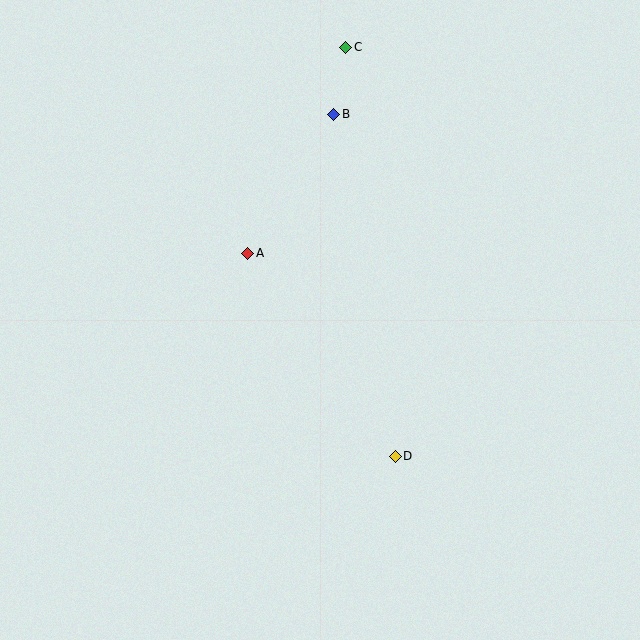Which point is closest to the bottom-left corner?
Point D is closest to the bottom-left corner.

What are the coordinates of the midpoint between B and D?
The midpoint between B and D is at (365, 285).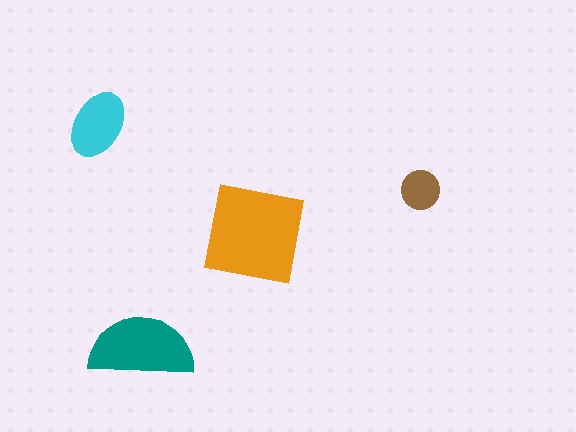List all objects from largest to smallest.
The orange square, the teal semicircle, the cyan ellipse, the brown circle.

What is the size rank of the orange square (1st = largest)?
1st.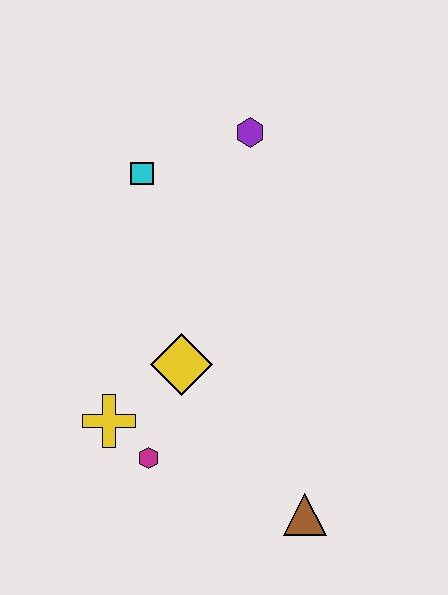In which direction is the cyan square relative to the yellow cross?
The cyan square is above the yellow cross.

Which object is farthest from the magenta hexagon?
The purple hexagon is farthest from the magenta hexagon.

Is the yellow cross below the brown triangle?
No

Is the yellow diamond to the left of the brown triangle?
Yes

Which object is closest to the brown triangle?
The magenta hexagon is closest to the brown triangle.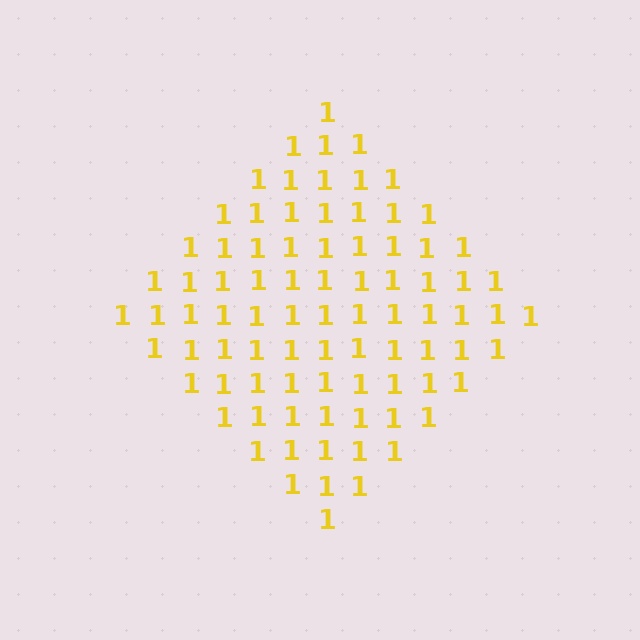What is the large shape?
The large shape is a diamond.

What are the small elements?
The small elements are digit 1's.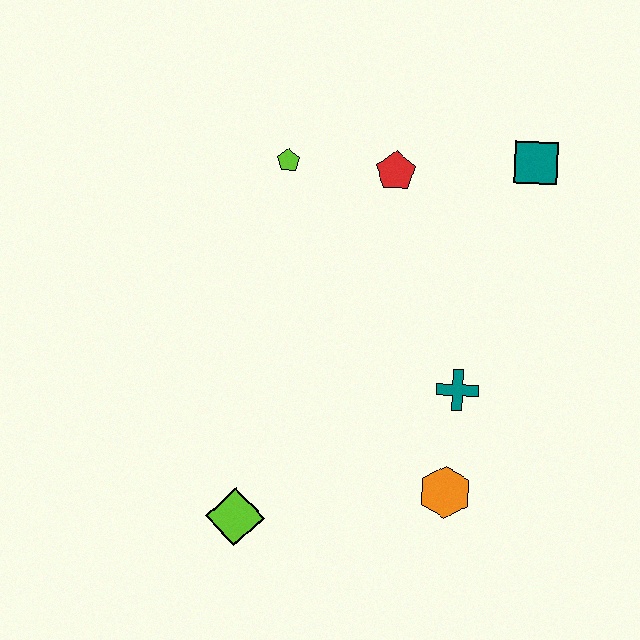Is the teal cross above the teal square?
No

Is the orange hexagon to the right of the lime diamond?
Yes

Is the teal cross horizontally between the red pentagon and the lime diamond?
No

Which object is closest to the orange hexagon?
The teal cross is closest to the orange hexagon.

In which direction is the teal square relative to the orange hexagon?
The teal square is above the orange hexagon.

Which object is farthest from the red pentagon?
The lime diamond is farthest from the red pentagon.